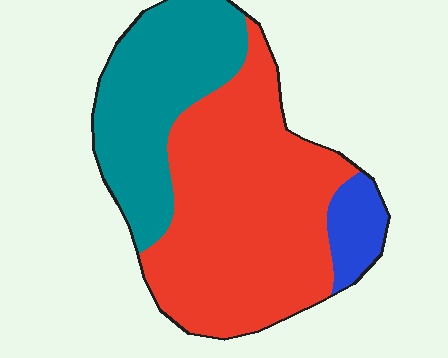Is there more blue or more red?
Red.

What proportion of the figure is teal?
Teal takes up about one third (1/3) of the figure.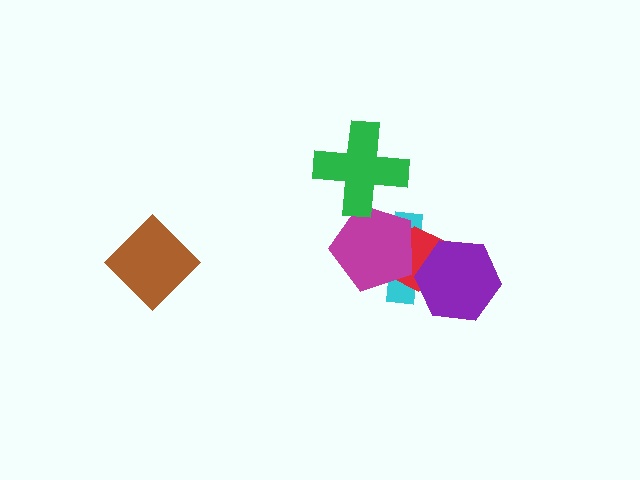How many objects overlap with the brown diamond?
0 objects overlap with the brown diamond.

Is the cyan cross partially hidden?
Yes, it is partially covered by another shape.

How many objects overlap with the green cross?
1 object overlaps with the green cross.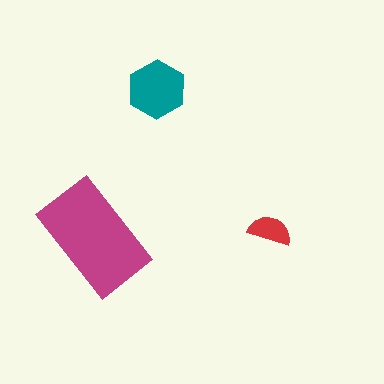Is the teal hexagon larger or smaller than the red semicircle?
Larger.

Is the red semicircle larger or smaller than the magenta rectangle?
Smaller.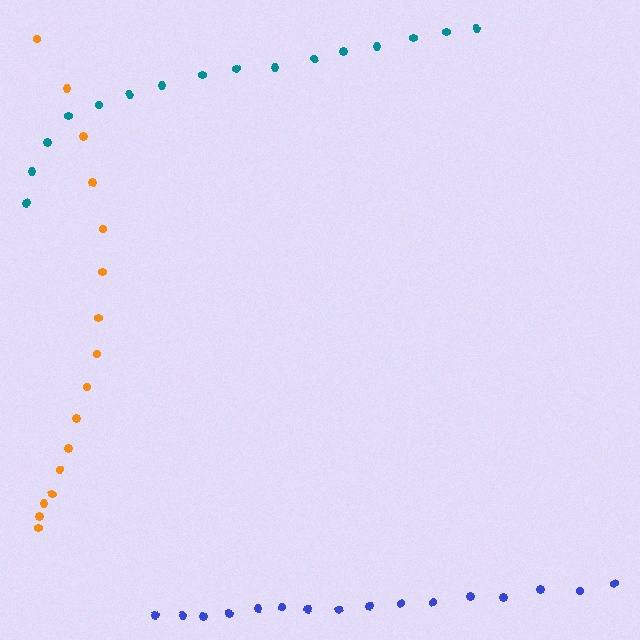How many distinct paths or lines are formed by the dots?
There are 3 distinct paths.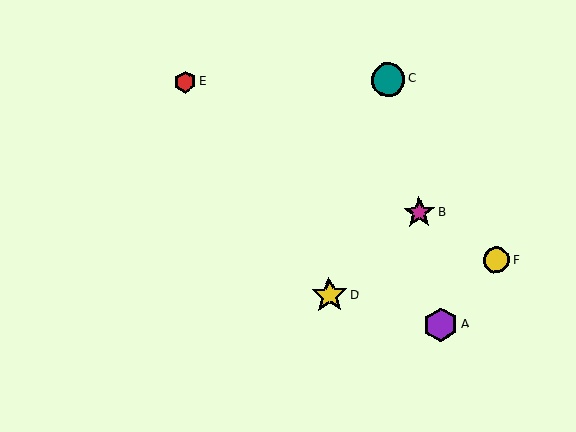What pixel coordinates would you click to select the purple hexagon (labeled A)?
Click at (441, 325) to select the purple hexagon A.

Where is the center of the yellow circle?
The center of the yellow circle is at (497, 260).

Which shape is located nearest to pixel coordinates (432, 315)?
The purple hexagon (labeled A) at (441, 325) is nearest to that location.